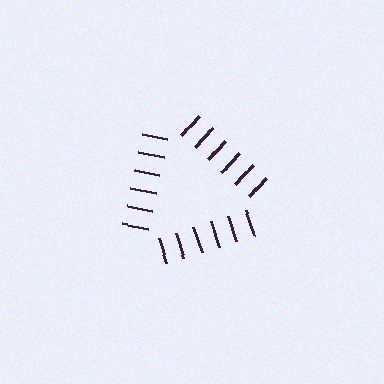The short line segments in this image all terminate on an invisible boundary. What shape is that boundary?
An illusory triangle — the line segments terminate on its edges but no continuous stroke is drawn.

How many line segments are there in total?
18 — 6 along each of the 3 edges.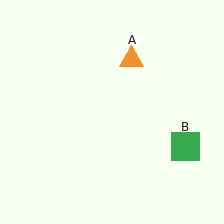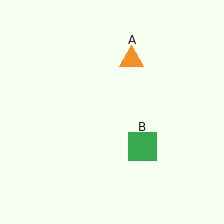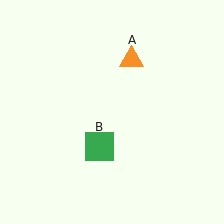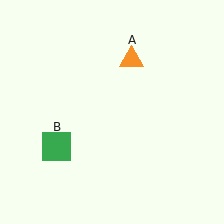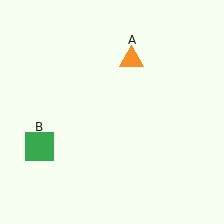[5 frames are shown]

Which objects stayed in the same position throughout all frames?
Orange triangle (object A) remained stationary.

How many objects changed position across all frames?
1 object changed position: green square (object B).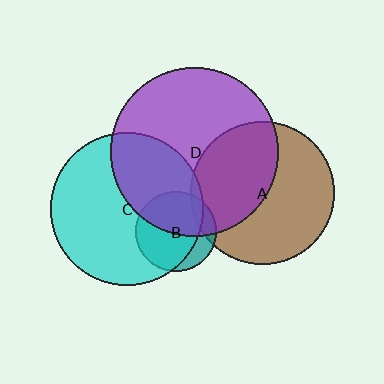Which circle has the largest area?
Circle D (purple).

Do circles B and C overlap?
Yes.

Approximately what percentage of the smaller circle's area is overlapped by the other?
Approximately 80%.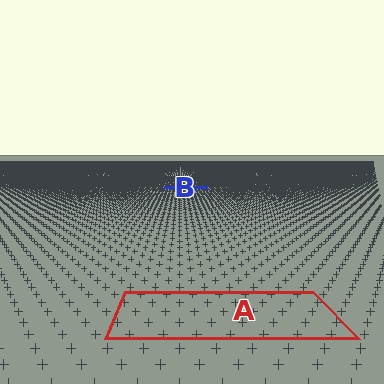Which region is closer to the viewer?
Region A is closer. The texture elements there are larger and more spread out.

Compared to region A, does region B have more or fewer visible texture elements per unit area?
Region B has more texture elements per unit area — they are packed more densely because it is farther away.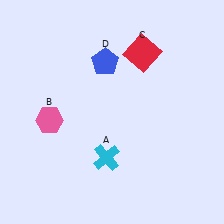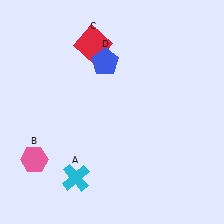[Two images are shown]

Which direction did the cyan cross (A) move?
The cyan cross (A) moved left.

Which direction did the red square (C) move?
The red square (C) moved left.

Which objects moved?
The objects that moved are: the cyan cross (A), the pink hexagon (B), the red square (C).